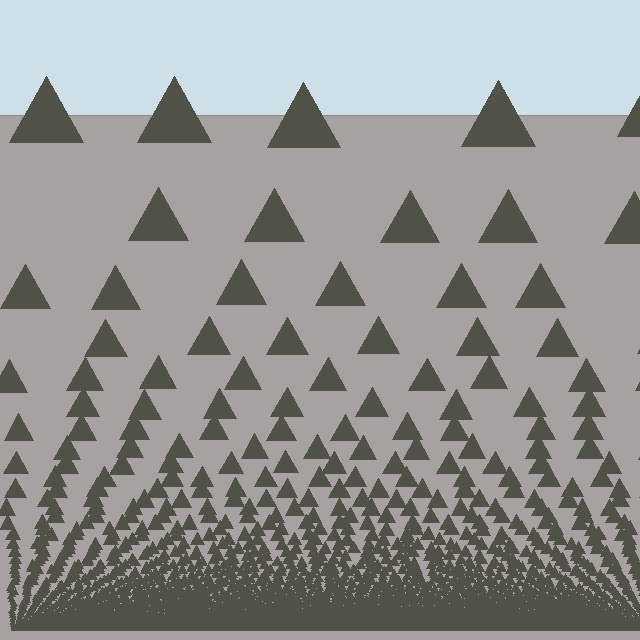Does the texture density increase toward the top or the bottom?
Density increases toward the bottom.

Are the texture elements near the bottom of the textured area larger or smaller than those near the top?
Smaller. The gradient is inverted — elements near the bottom are smaller and denser.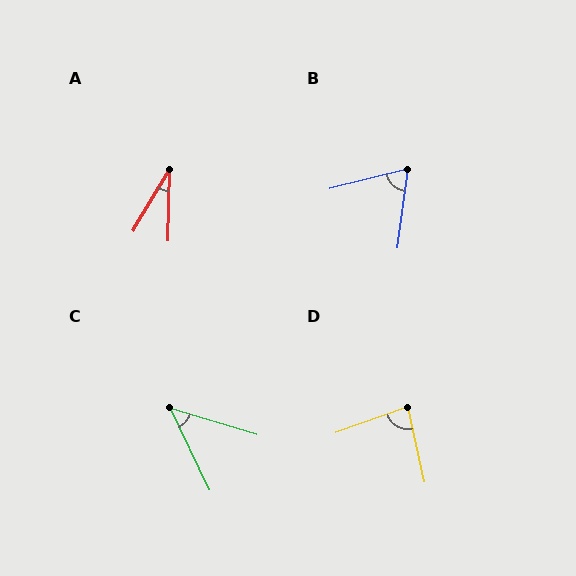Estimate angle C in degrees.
Approximately 48 degrees.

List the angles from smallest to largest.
A (30°), C (48°), B (68°), D (83°).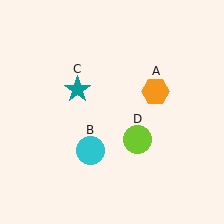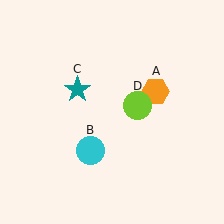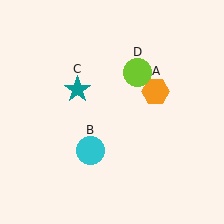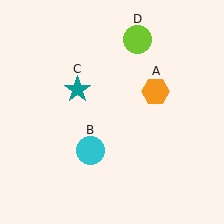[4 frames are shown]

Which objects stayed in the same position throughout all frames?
Orange hexagon (object A) and cyan circle (object B) and teal star (object C) remained stationary.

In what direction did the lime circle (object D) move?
The lime circle (object D) moved up.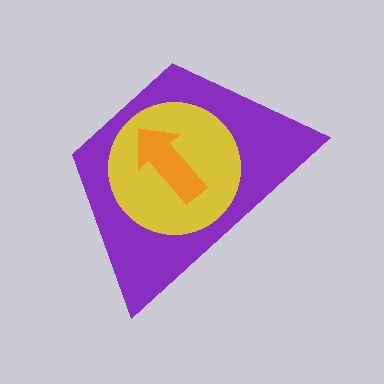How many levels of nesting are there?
3.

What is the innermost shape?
The orange arrow.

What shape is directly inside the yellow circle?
The orange arrow.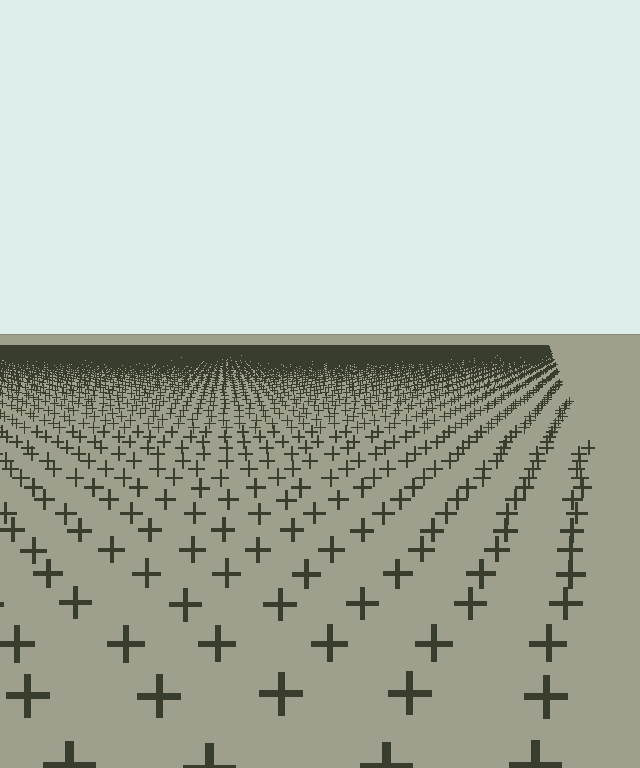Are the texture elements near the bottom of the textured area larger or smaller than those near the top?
Larger. Near the bottom, elements are closer to the viewer and appear at a bigger on-screen size.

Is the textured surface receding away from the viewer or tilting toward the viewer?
The surface is receding away from the viewer. Texture elements get smaller and denser toward the top.